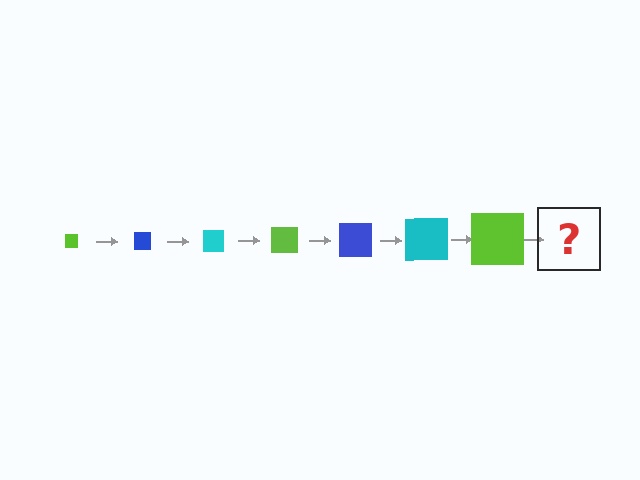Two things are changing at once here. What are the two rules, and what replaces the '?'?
The two rules are that the square grows larger each step and the color cycles through lime, blue, and cyan. The '?' should be a blue square, larger than the previous one.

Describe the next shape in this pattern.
It should be a blue square, larger than the previous one.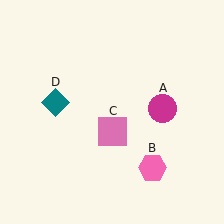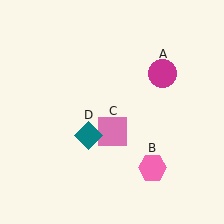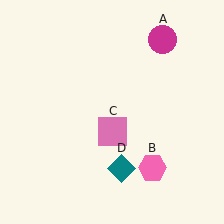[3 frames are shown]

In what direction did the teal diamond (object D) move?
The teal diamond (object D) moved down and to the right.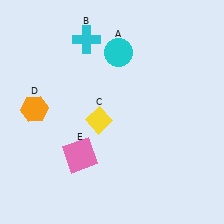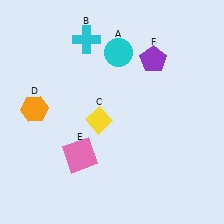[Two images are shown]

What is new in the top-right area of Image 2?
A purple pentagon (F) was added in the top-right area of Image 2.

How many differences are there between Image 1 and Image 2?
There is 1 difference between the two images.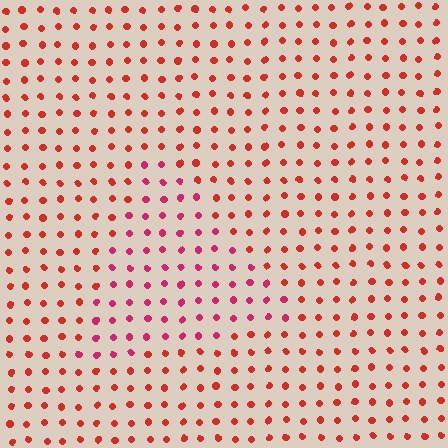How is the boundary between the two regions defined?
The boundary is defined purely by a slight shift in hue (about 28 degrees). Spacing, size, and orientation are identical on both sides.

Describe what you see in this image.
The image is filled with small red elements in a uniform arrangement. A triangle-shaped region is visible where the elements are tinted to a slightly different hue, forming a subtle color boundary.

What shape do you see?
I see a triangle.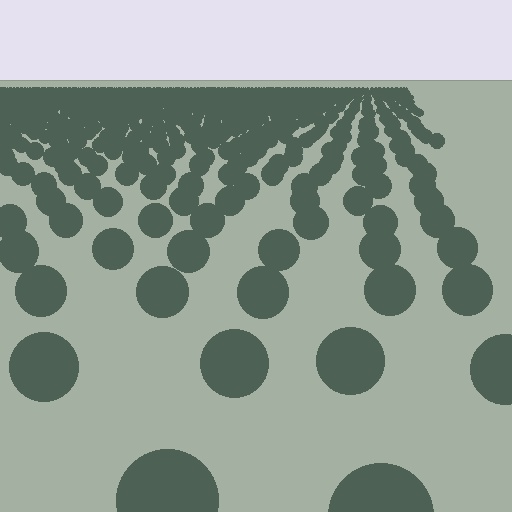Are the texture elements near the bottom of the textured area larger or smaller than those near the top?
Larger. Near the bottom, elements are closer to the viewer and appear at a bigger on-screen size.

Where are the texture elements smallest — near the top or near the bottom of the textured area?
Near the top.